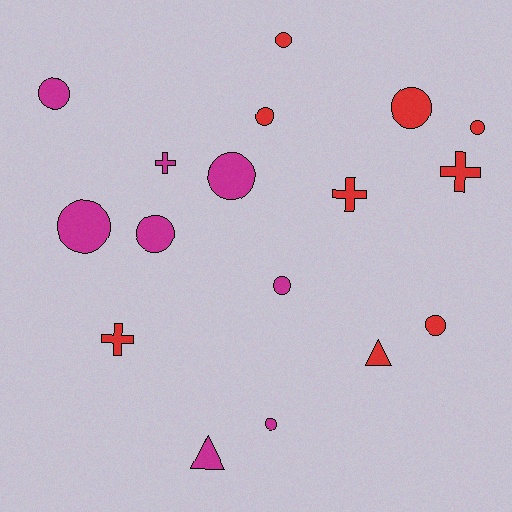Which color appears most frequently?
Red, with 9 objects.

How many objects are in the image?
There are 17 objects.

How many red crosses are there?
There are 3 red crosses.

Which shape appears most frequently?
Circle, with 11 objects.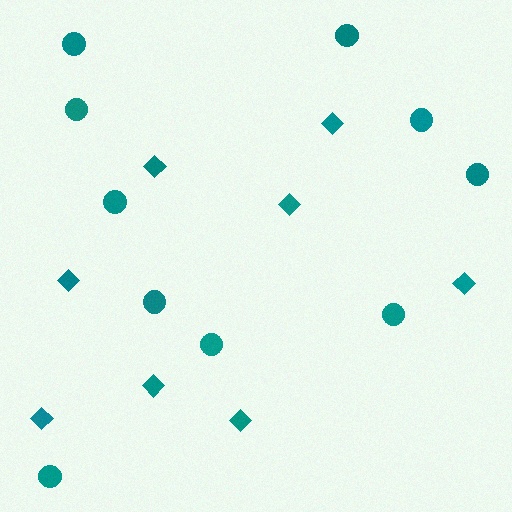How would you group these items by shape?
There are 2 groups: one group of diamonds (8) and one group of circles (10).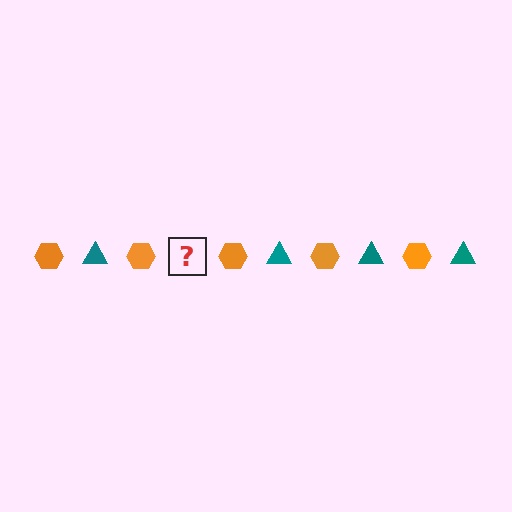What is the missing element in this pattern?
The missing element is a teal triangle.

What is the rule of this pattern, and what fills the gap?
The rule is that the pattern alternates between orange hexagon and teal triangle. The gap should be filled with a teal triangle.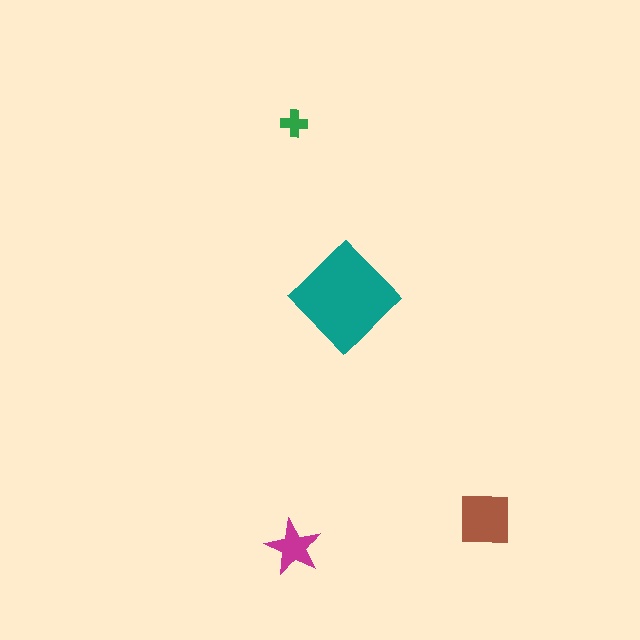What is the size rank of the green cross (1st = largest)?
4th.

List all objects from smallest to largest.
The green cross, the magenta star, the brown square, the teal diamond.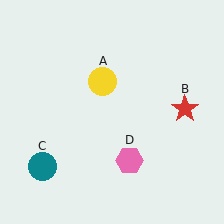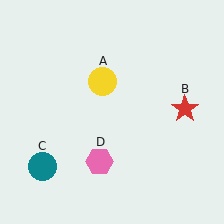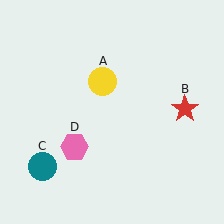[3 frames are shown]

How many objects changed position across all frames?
1 object changed position: pink hexagon (object D).